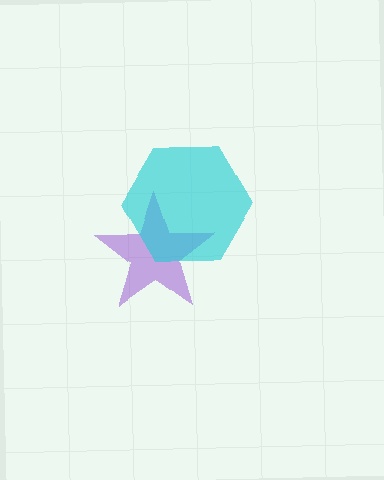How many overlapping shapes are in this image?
There are 2 overlapping shapes in the image.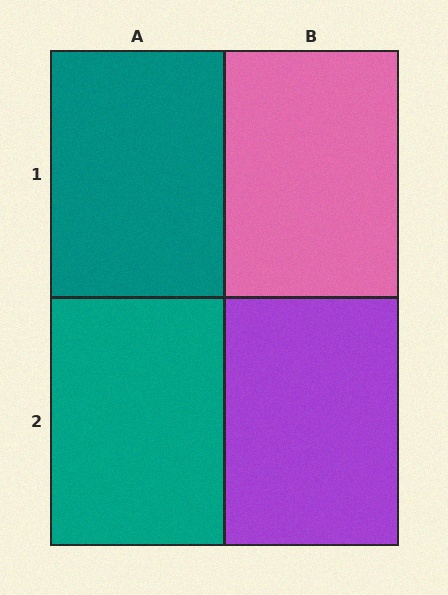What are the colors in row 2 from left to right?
Teal, purple.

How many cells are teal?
2 cells are teal.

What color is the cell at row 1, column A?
Teal.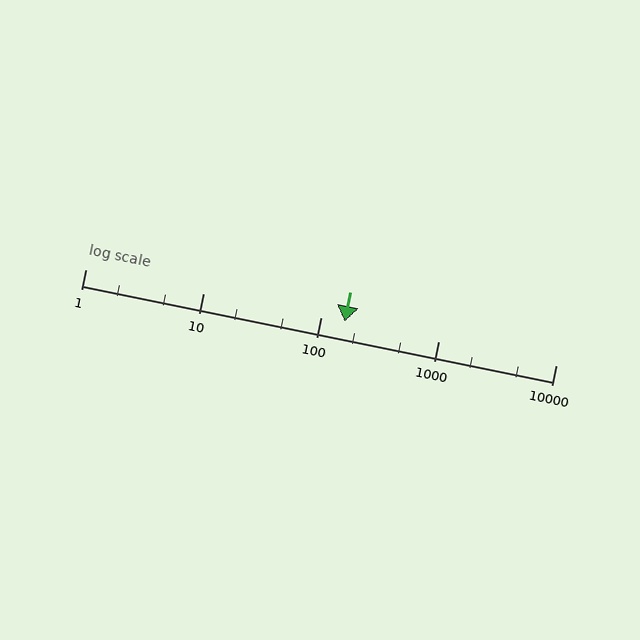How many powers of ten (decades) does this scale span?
The scale spans 4 decades, from 1 to 10000.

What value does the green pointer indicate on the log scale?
The pointer indicates approximately 160.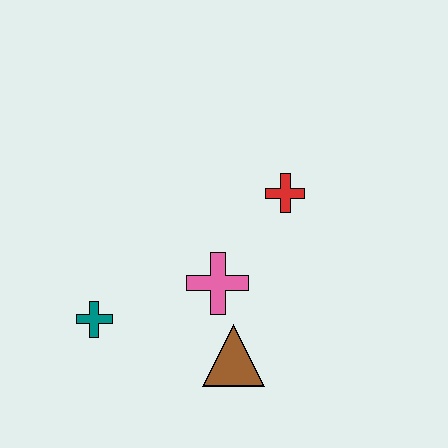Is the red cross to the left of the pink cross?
No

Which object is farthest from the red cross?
The teal cross is farthest from the red cross.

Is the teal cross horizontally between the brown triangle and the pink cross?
No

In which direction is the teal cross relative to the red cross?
The teal cross is to the left of the red cross.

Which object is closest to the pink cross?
The brown triangle is closest to the pink cross.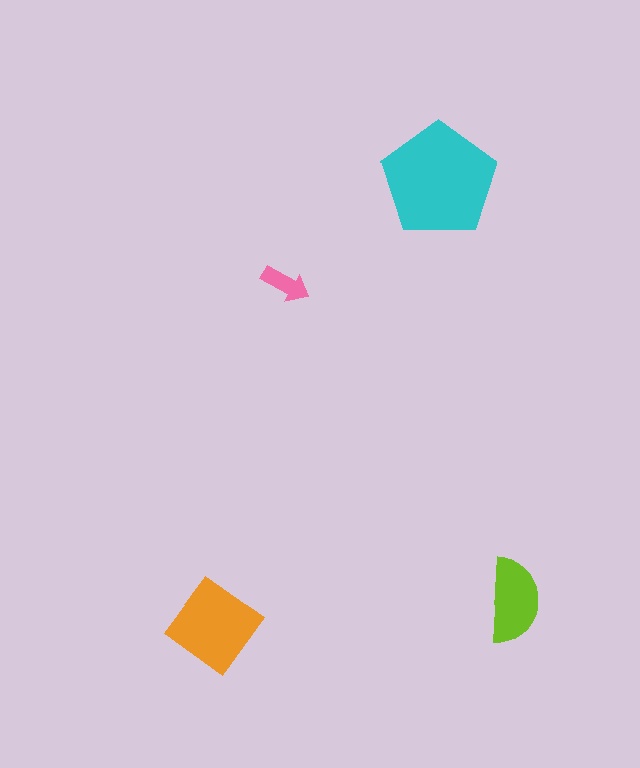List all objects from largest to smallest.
The cyan pentagon, the orange diamond, the lime semicircle, the pink arrow.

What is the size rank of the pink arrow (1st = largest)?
4th.